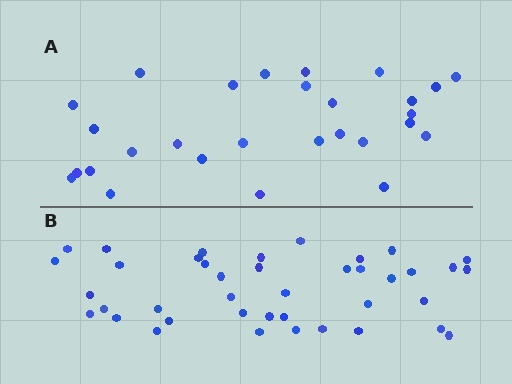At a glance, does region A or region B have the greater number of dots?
Region B (the bottom region) has more dots.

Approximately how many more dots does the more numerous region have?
Region B has roughly 12 or so more dots than region A.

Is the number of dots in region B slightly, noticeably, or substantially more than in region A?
Region B has noticeably more, but not dramatically so. The ratio is roughly 1.4 to 1.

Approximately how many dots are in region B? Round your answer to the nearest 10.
About 40 dots.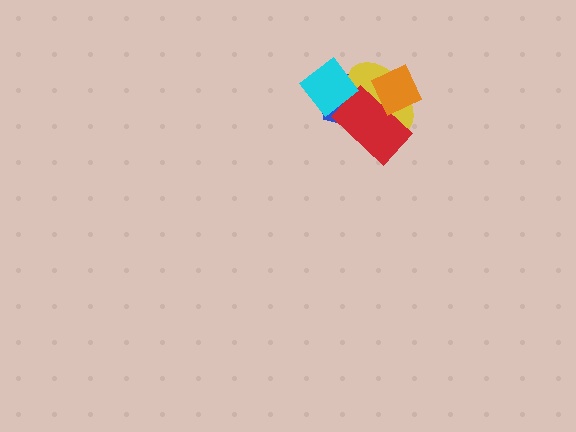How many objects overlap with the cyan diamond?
3 objects overlap with the cyan diamond.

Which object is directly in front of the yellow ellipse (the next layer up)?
The red rectangle is directly in front of the yellow ellipse.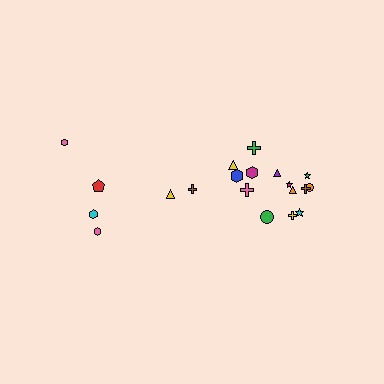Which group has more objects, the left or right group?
The right group.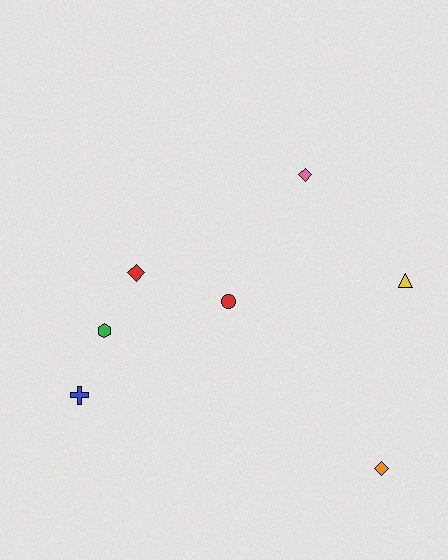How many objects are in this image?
There are 7 objects.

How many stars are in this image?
There are no stars.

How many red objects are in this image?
There are 2 red objects.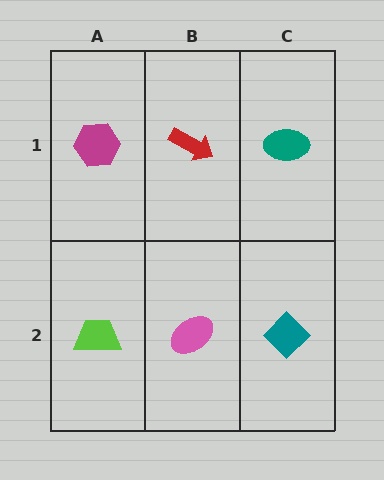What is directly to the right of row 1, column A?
A red arrow.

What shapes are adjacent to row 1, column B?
A pink ellipse (row 2, column B), a magenta hexagon (row 1, column A), a teal ellipse (row 1, column C).